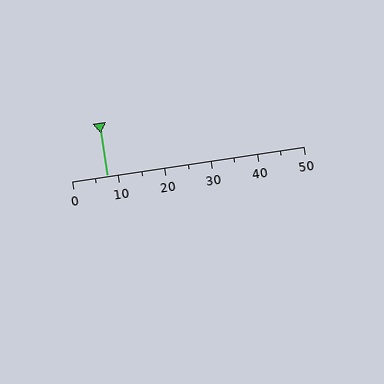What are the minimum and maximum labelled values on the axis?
The axis runs from 0 to 50.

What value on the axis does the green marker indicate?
The marker indicates approximately 7.5.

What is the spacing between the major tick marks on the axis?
The major ticks are spaced 10 apart.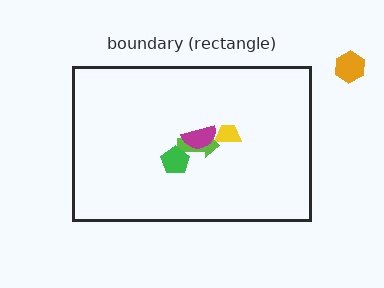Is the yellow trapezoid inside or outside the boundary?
Inside.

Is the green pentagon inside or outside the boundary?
Inside.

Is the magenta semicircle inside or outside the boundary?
Inside.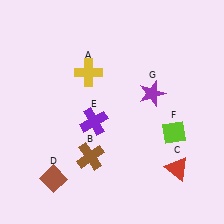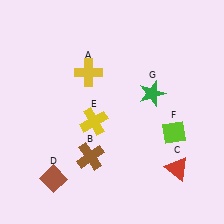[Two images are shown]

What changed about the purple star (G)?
In Image 1, G is purple. In Image 2, it changed to green.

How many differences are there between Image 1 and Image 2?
There are 2 differences between the two images.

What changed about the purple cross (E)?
In Image 1, E is purple. In Image 2, it changed to yellow.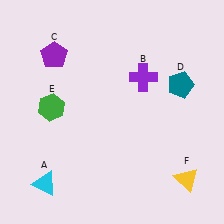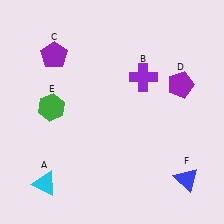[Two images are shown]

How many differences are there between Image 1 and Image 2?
There are 2 differences between the two images.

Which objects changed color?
D changed from teal to purple. F changed from yellow to blue.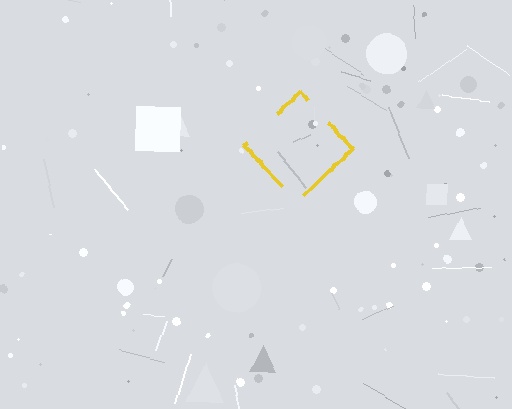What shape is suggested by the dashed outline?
The dashed outline suggests a diamond.